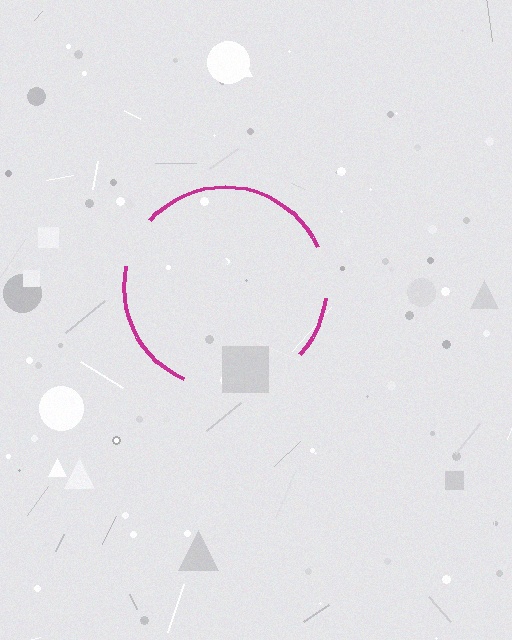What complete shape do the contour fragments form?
The contour fragments form a circle.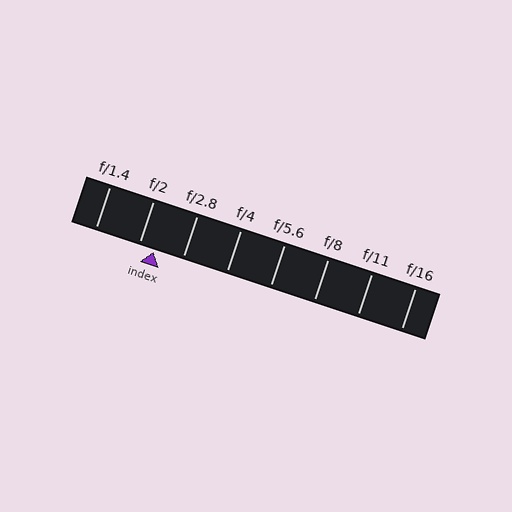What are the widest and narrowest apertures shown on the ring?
The widest aperture shown is f/1.4 and the narrowest is f/16.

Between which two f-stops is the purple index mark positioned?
The index mark is between f/2 and f/2.8.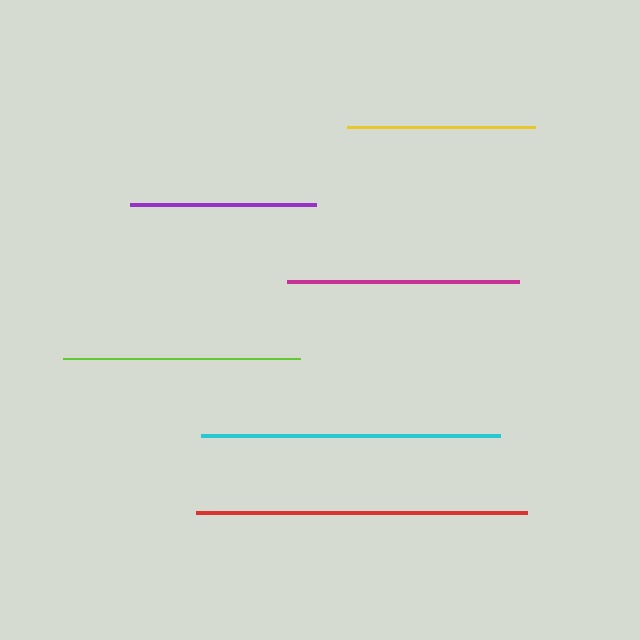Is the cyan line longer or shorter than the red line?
The red line is longer than the cyan line.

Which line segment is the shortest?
The purple line is the shortest at approximately 185 pixels.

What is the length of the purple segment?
The purple segment is approximately 185 pixels long.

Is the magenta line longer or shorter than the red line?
The red line is longer than the magenta line.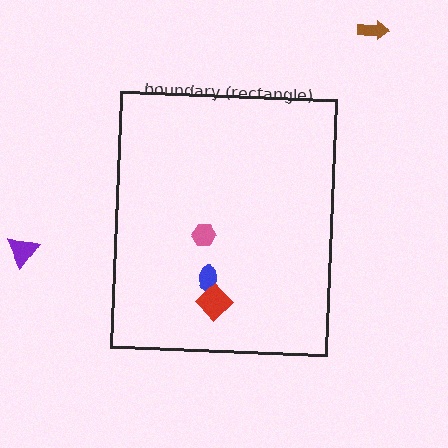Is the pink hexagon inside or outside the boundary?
Inside.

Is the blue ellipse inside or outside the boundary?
Inside.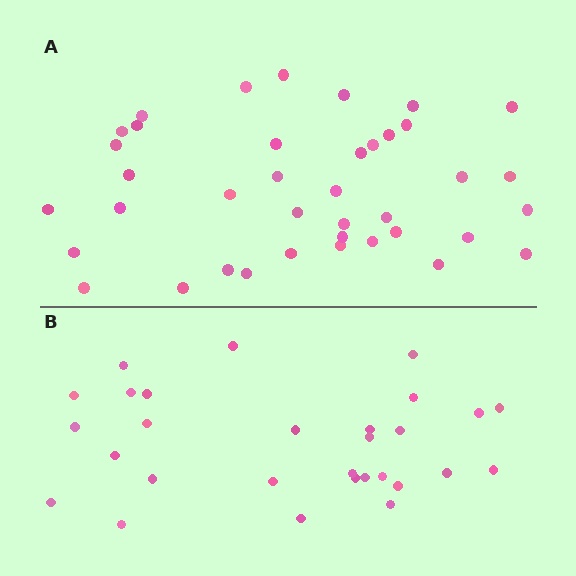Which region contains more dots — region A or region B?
Region A (the top region) has more dots.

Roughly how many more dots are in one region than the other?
Region A has roughly 10 or so more dots than region B.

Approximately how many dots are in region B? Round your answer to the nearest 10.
About 30 dots. (The exact count is 29, which rounds to 30.)